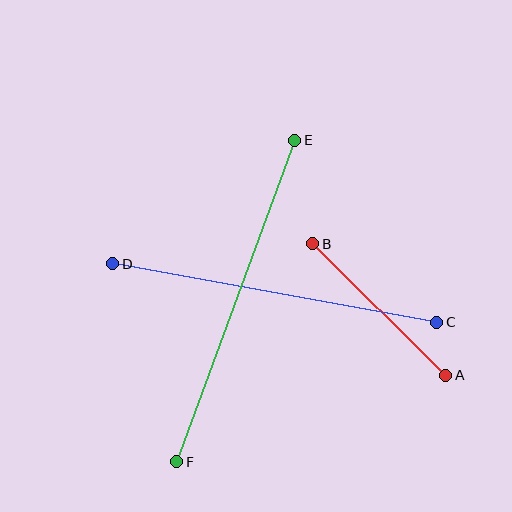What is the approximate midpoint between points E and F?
The midpoint is at approximately (236, 301) pixels.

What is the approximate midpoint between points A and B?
The midpoint is at approximately (379, 309) pixels.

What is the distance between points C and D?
The distance is approximately 329 pixels.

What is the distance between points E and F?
The distance is approximately 342 pixels.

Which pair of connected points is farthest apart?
Points E and F are farthest apart.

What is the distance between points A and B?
The distance is approximately 187 pixels.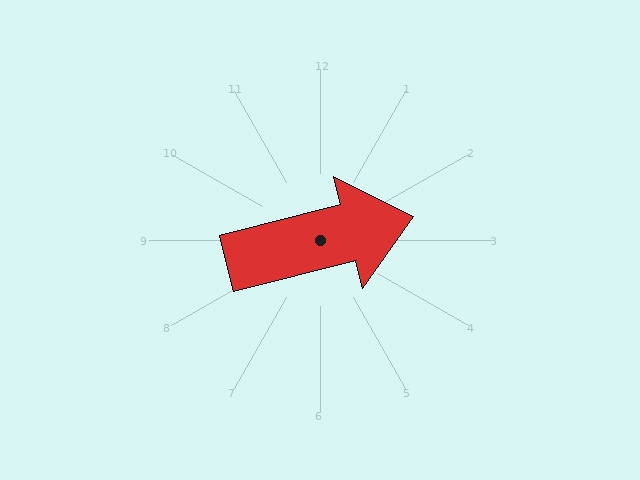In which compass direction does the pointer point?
East.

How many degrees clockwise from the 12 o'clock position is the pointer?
Approximately 76 degrees.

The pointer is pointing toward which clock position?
Roughly 3 o'clock.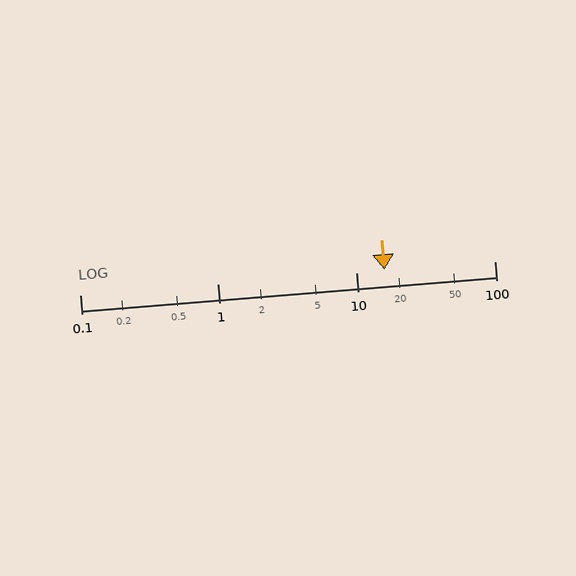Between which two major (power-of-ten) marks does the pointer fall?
The pointer is between 10 and 100.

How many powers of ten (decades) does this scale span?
The scale spans 3 decades, from 0.1 to 100.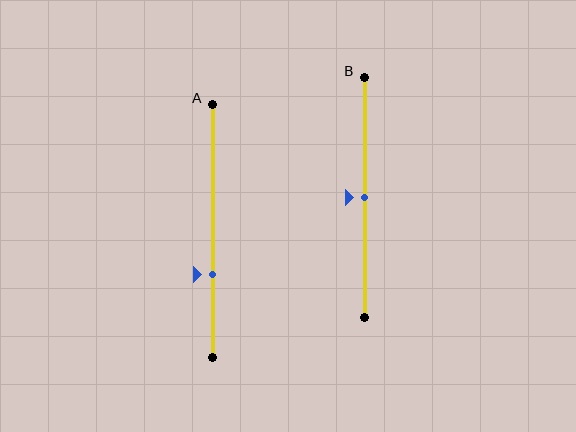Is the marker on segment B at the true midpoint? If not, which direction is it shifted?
Yes, the marker on segment B is at the true midpoint.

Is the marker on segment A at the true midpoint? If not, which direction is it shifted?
No, the marker on segment A is shifted downward by about 17% of the segment length.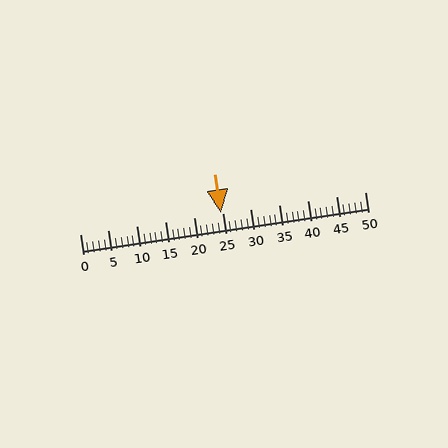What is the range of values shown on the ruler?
The ruler shows values from 0 to 50.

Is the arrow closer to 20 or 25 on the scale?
The arrow is closer to 25.